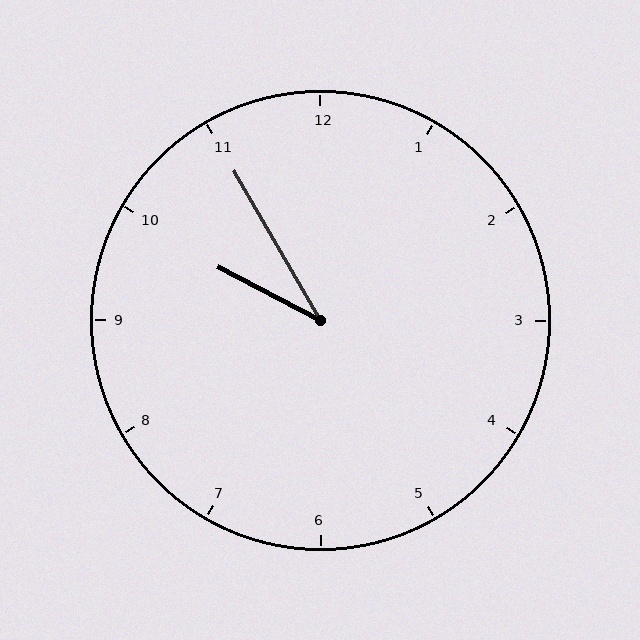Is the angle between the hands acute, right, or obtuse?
It is acute.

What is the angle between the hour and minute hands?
Approximately 32 degrees.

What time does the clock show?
9:55.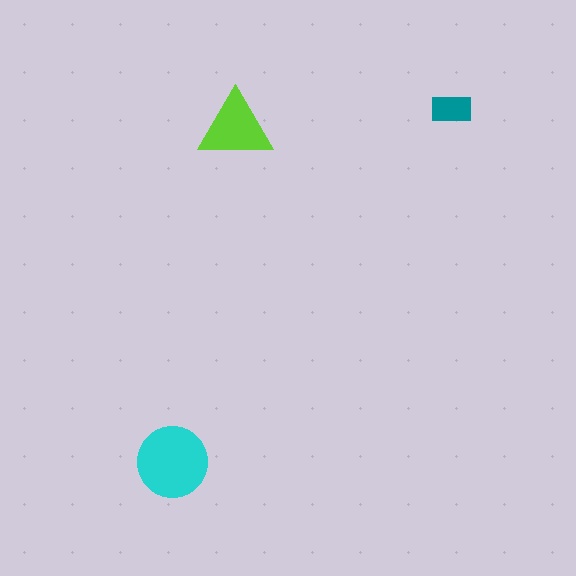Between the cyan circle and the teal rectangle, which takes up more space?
The cyan circle.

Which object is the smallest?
The teal rectangle.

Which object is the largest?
The cyan circle.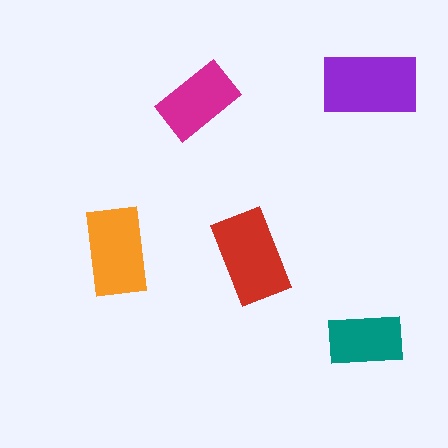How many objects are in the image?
There are 5 objects in the image.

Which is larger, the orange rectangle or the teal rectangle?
The orange one.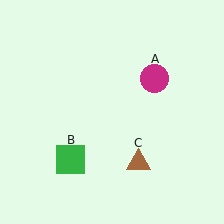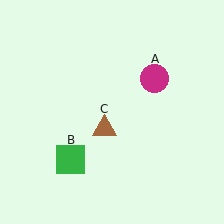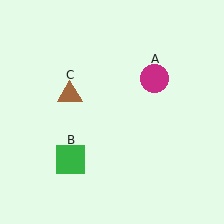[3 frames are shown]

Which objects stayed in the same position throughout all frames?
Magenta circle (object A) and green square (object B) remained stationary.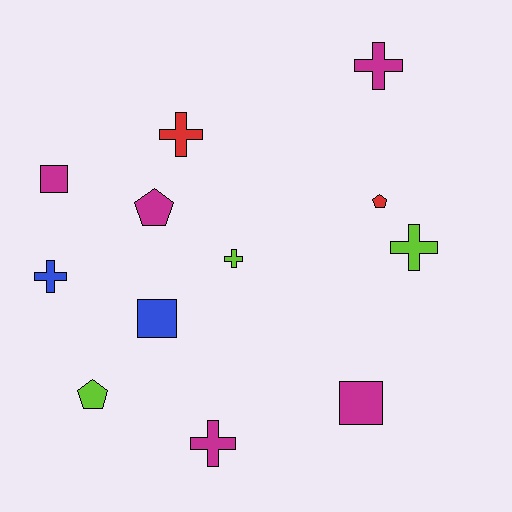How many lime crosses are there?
There are 2 lime crosses.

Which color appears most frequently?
Magenta, with 5 objects.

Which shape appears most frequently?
Cross, with 6 objects.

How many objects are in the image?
There are 12 objects.